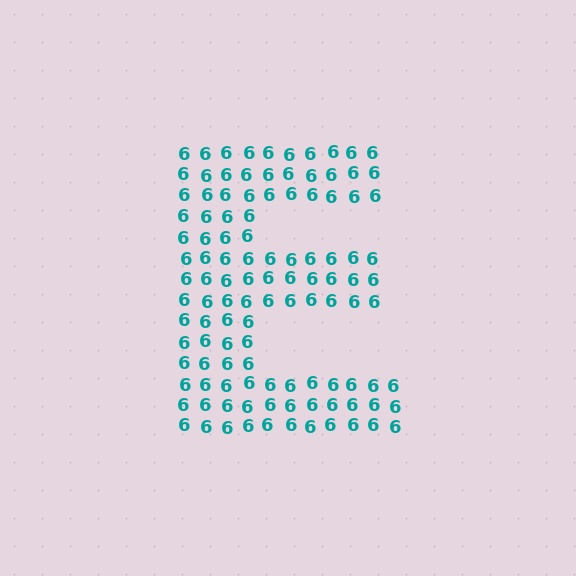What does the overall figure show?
The overall figure shows the letter E.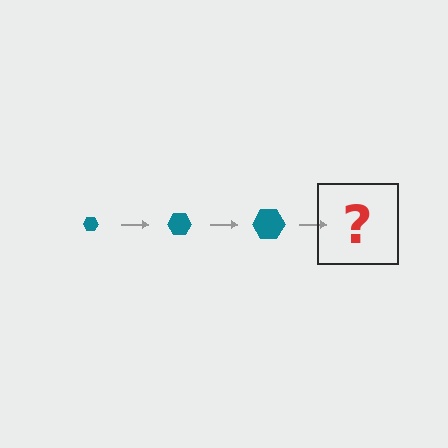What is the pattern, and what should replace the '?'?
The pattern is that the hexagon gets progressively larger each step. The '?' should be a teal hexagon, larger than the previous one.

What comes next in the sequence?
The next element should be a teal hexagon, larger than the previous one.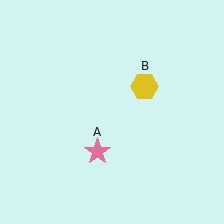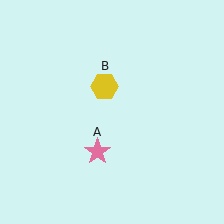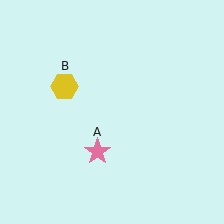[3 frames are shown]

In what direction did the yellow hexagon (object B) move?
The yellow hexagon (object B) moved left.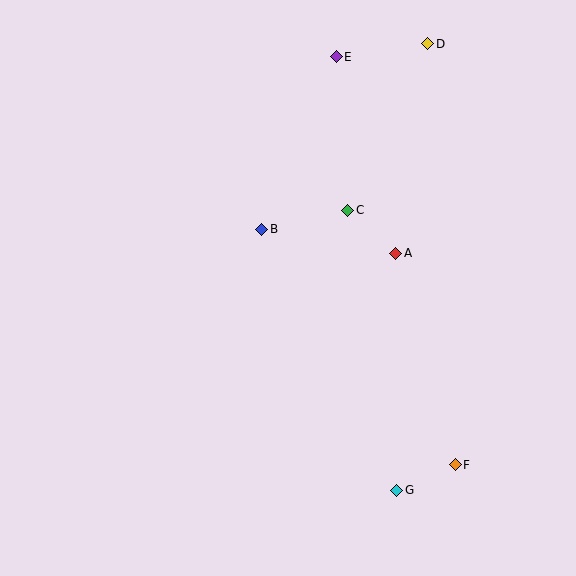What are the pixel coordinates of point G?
Point G is at (397, 490).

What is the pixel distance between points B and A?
The distance between B and A is 136 pixels.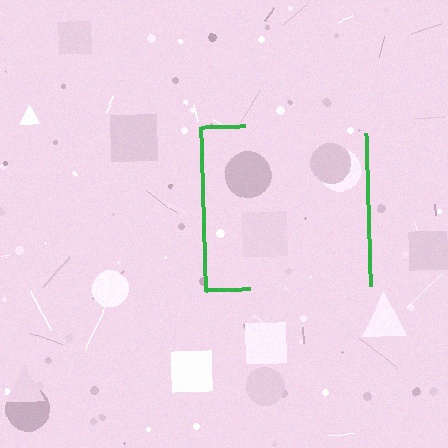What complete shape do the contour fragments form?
The contour fragments form a square.